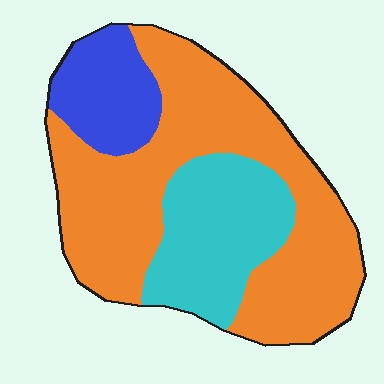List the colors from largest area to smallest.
From largest to smallest: orange, cyan, blue.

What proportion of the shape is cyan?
Cyan takes up between a sixth and a third of the shape.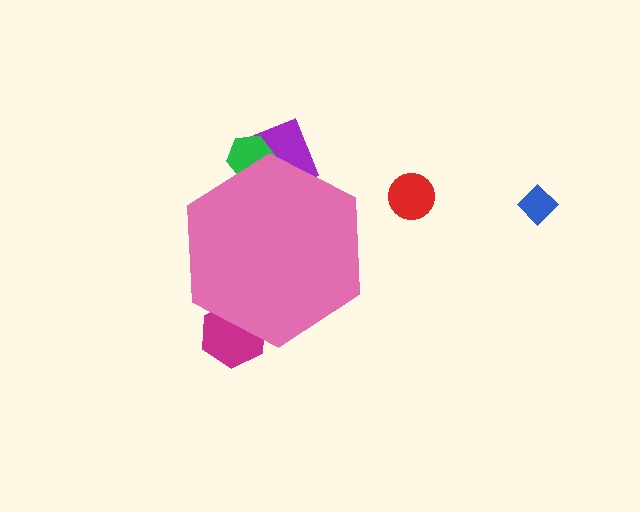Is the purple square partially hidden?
Yes, the purple square is partially hidden behind the pink hexagon.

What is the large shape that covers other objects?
A pink hexagon.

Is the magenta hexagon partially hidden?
Yes, the magenta hexagon is partially hidden behind the pink hexagon.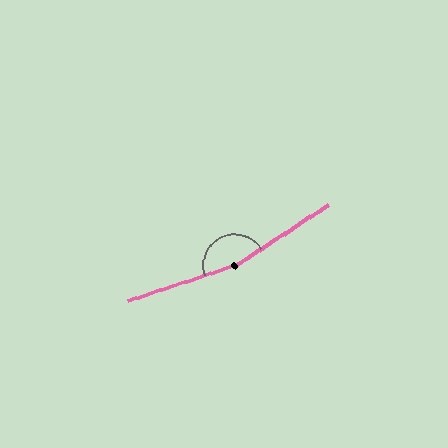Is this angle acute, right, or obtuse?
It is obtuse.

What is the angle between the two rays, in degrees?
Approximately 165 degrees.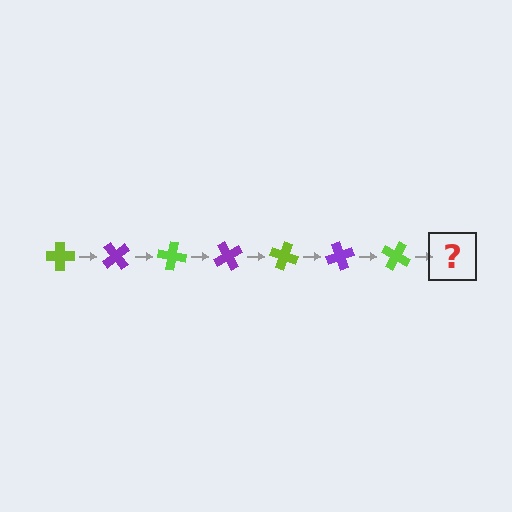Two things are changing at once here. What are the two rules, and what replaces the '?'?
The two rules are that it rotates 50 degrees each step and the color cycles through lime and purple. The '?' should be a purple cross, rotated 350 degrees from the start.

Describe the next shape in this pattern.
It should be a purple cross, rotated 350 degrees from the start.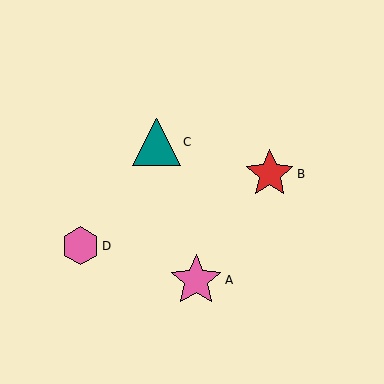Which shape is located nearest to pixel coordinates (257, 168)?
The red star (labeled B) at (270, 174) is nearest to that location.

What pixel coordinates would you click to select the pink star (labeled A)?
Click at (196, 280) to select the pink star A.